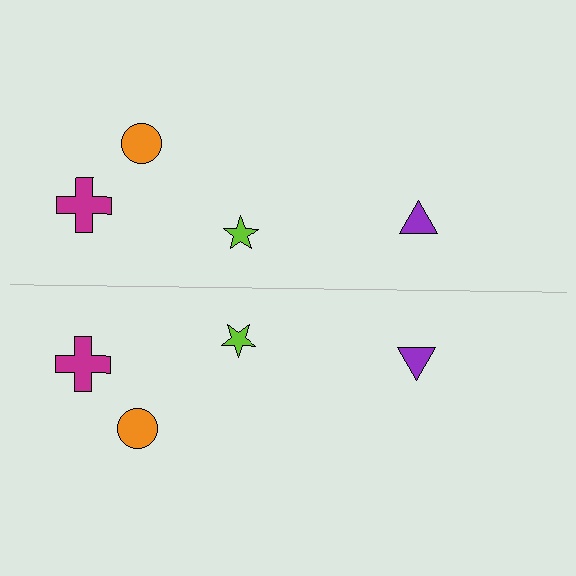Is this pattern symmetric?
Yes, this pattern has bilateral (reflection) symmetry.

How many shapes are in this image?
There are 8 shapes in this image.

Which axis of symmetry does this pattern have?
The pattern has a horizontal axis of symmetry running through the center of the image.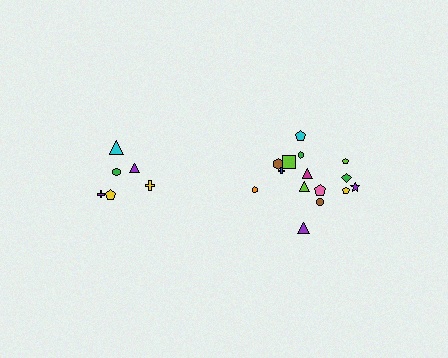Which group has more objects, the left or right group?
The right group.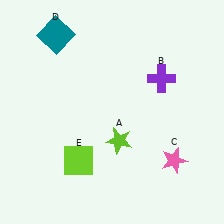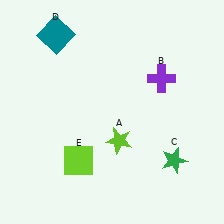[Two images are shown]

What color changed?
The star (C) changed from pink in Image 1 to green in Image 2.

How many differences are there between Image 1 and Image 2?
There is 1 difference between the two images.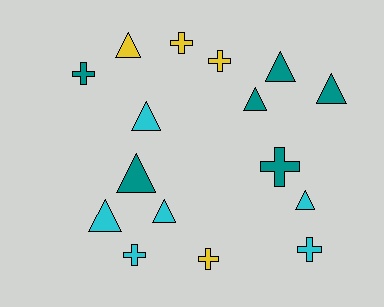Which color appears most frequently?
Cyan, with 6 objects.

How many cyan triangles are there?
There are 4 cyan triangles.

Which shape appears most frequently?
Triangle, with 9 objects.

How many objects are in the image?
There are 16 objects.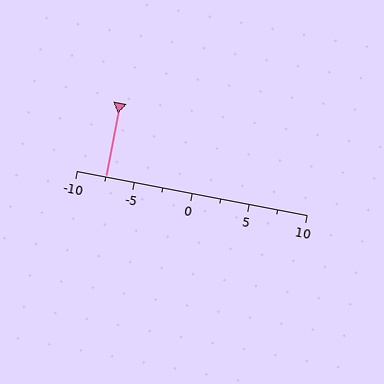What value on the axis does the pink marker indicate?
The marker indicates approximately -7.5.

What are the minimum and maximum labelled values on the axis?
The axis runs from -10 to 10.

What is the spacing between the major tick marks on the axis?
The major ticks are spaced 5 apart.